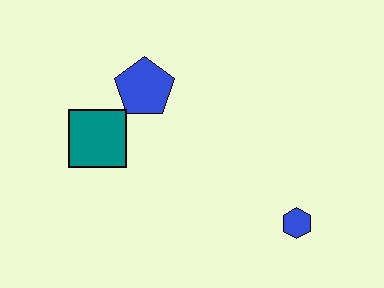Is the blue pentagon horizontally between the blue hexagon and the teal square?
Yes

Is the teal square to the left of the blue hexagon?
Yes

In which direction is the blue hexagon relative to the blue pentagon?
The blue hexagon is to the right of the blue pentagon.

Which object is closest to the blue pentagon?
The teal square is closest to the blue pentagon.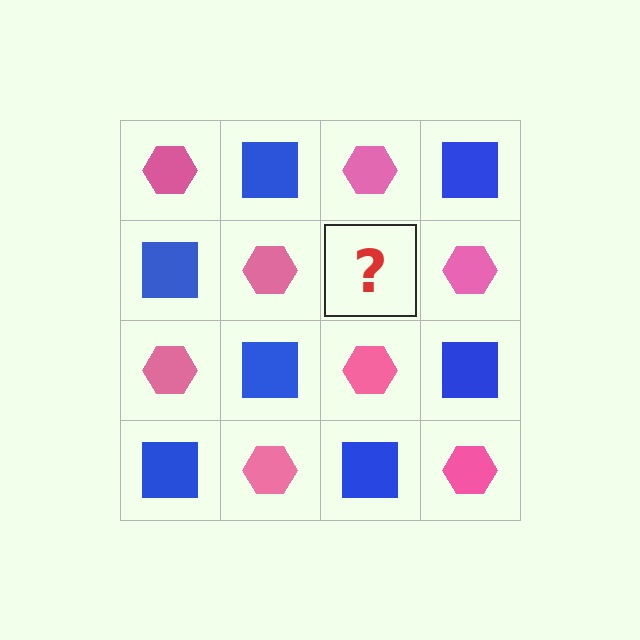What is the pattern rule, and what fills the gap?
The rule is that it alternates pink hexagon and blue square in a checkerboard pattern. The gap should be filled with a blue square.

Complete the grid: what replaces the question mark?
The question mark should be replaced with a blue square.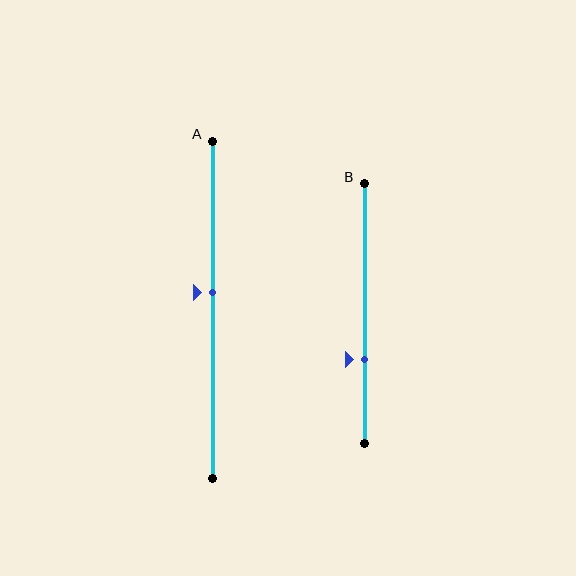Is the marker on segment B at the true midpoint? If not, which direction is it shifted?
No, the marker on segment B is shifted downward by about 17% of the segment length.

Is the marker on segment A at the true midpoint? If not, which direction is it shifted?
No, the marker on segment A is shifted upward by about 5% of the segment length.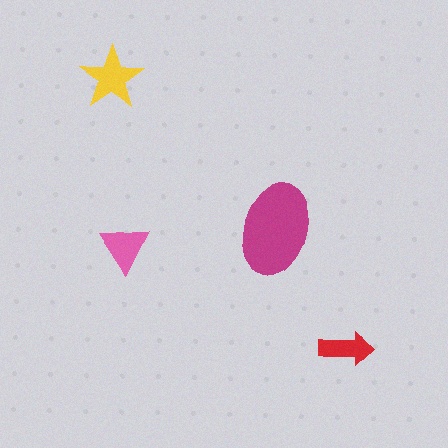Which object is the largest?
The magenta ellipse.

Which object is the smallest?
The red arrow.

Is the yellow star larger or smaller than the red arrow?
Larger.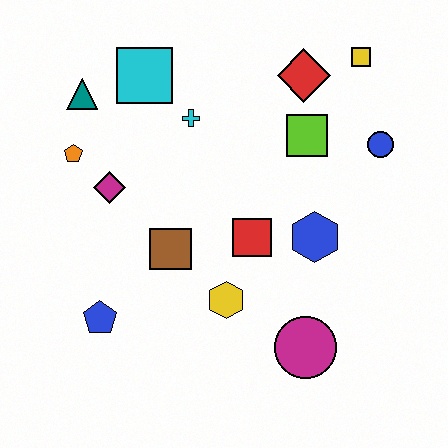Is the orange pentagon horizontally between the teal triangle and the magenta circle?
No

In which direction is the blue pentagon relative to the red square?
The blue pentagon is to the left of the red square.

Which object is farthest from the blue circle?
The blue pentagon is farthest from the blue circle.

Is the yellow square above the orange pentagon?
Yes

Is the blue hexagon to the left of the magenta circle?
No